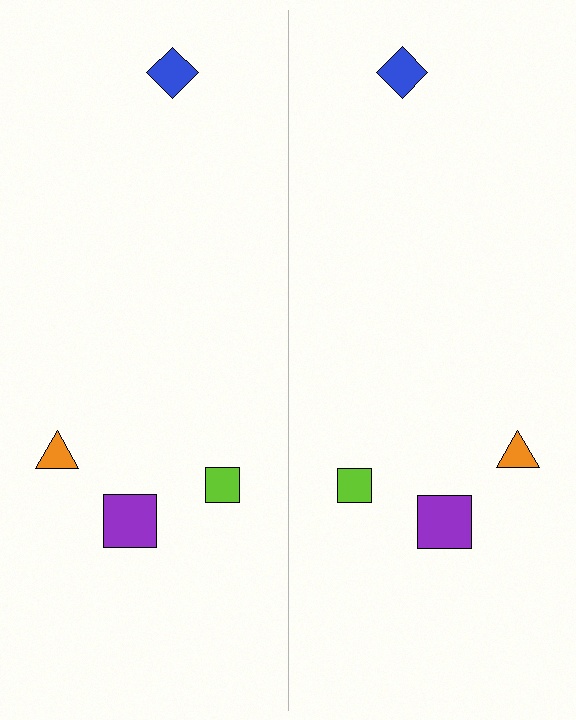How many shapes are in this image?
There are 8 shapes in this image.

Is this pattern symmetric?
Yes, this pattern has bilateral (reflection) symmetry.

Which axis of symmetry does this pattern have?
The pattern has a vertical axis of symmetry running through the center of the image.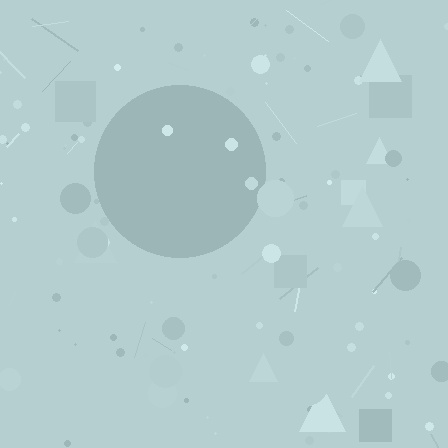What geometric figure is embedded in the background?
A circle is embedded in the background.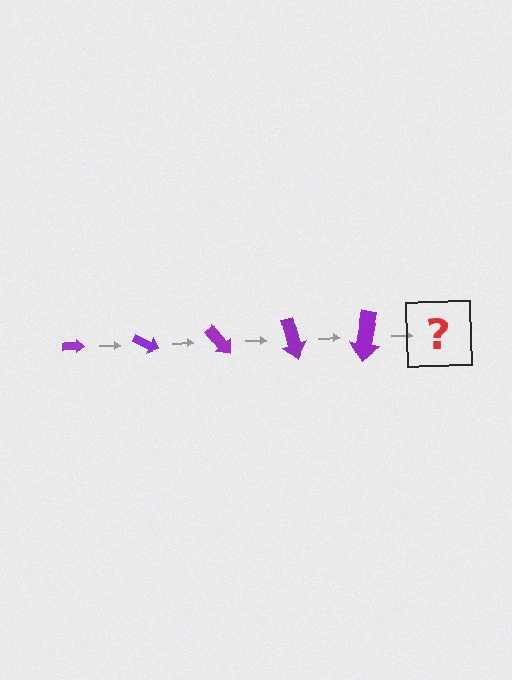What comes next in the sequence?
The next element should be an arrow, larger than the previous one and rotated 125 degrees from the start.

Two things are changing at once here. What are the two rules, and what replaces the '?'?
The two rules are that the arrow grows larger each step and it rotates 25 degrees each step. The '?' should be an arrow, larger than the previous one and rotated 125 degrees from the start.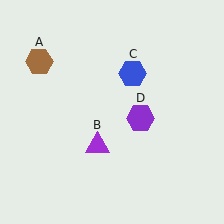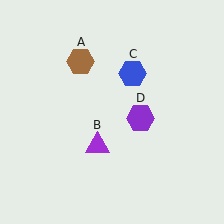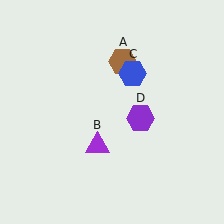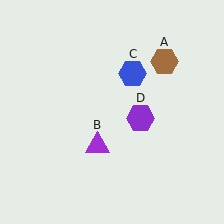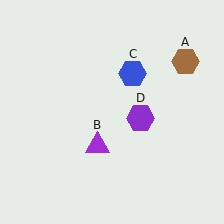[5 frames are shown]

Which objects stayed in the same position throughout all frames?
Purple triangle (object B) and blue hexagon (object C) and purple hexagon (object D) remained stationary.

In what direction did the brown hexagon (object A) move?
The brown hexagon (object A) moved right.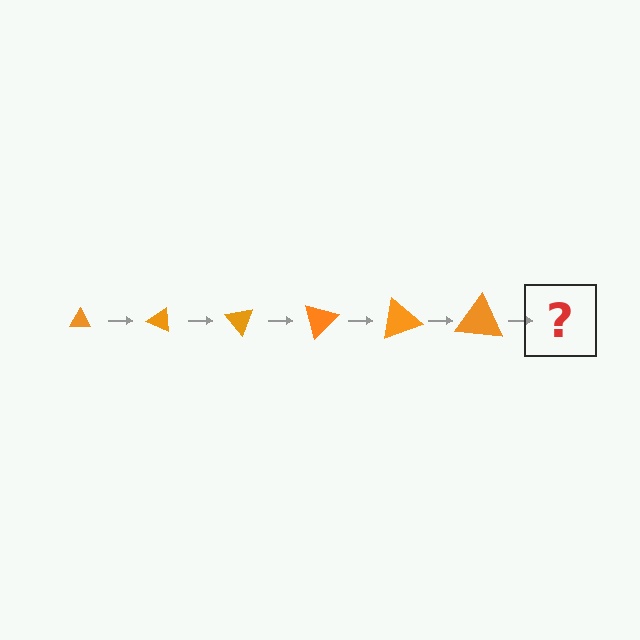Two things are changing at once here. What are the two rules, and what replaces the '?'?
The two rules are that the triangle grows larger each step and it rotates 25 degrees each step. The '?' should be a triangle, larger than the previous one and rotated 150 degrees from the start.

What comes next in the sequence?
The next element should be a triangle, larger than the previous one and rotated 150 degrees from the start.